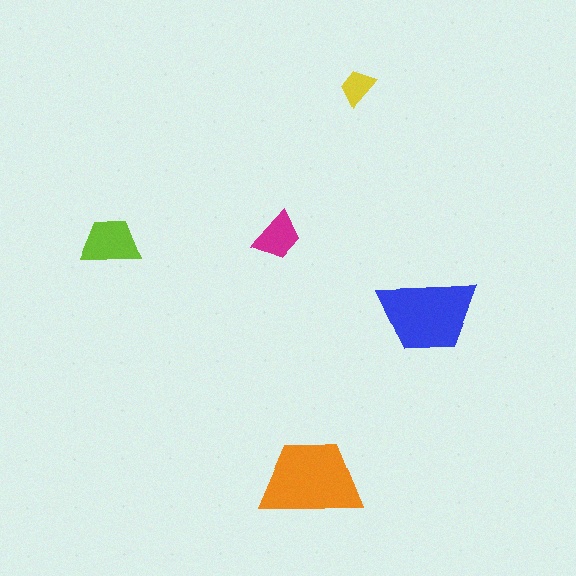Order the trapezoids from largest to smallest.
the orange one, the blue one, the lime one, the magenta one, the yellow one.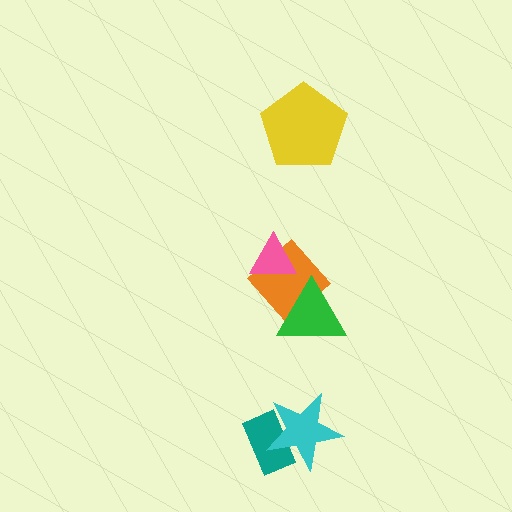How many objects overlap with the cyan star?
1 object overlaps with the cyan star.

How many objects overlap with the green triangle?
1 object overlaps with the green triangle.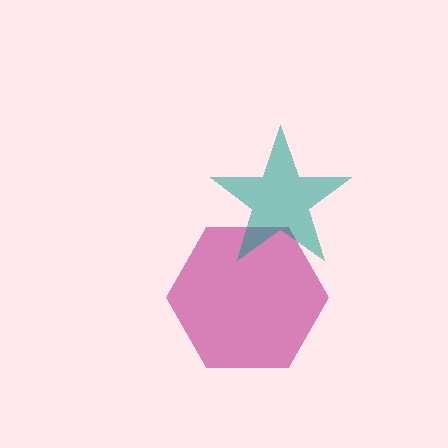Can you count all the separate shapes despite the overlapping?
Yes, there are 2 separate shapes.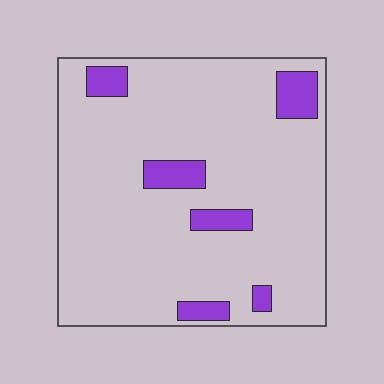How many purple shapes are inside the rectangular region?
6.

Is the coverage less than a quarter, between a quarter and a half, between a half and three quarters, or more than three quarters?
Less than a quarter.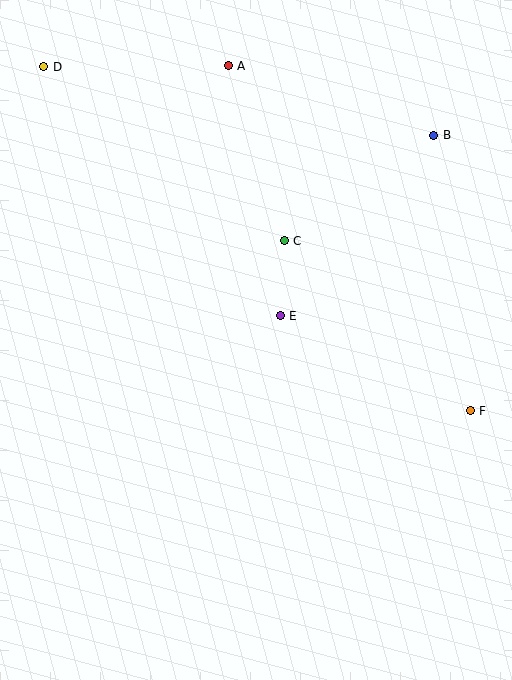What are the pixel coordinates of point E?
Point E is at (280, 316).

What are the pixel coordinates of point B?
Point B is at (434, 135).